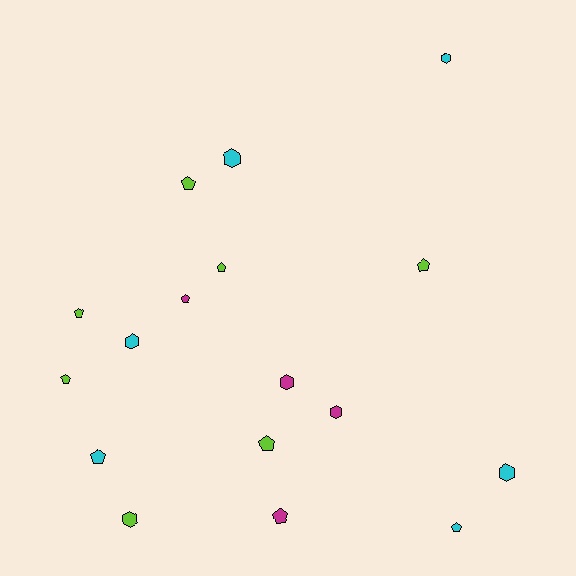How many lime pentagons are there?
There are 6 lime pentagons.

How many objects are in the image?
There are 17 objects.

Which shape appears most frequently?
Pentagon, with 10 objects.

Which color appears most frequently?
Lime, with 7 objects.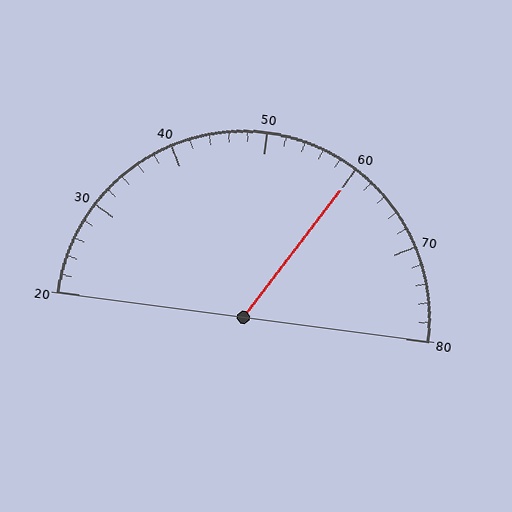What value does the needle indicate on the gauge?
The needle indicates approximately 60.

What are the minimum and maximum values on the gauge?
The gauge ranges from 20 to 80.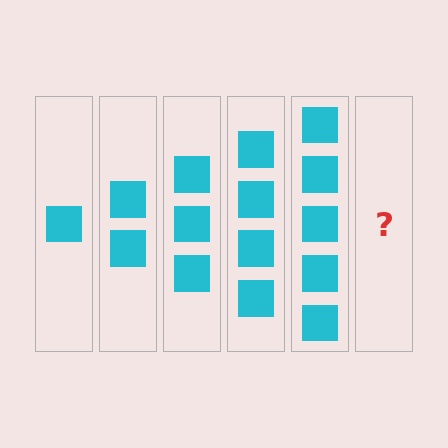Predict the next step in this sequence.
The next step is 6 squares.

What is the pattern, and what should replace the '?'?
The pattern is that each step adds one more square. The '?' should be 6 squares.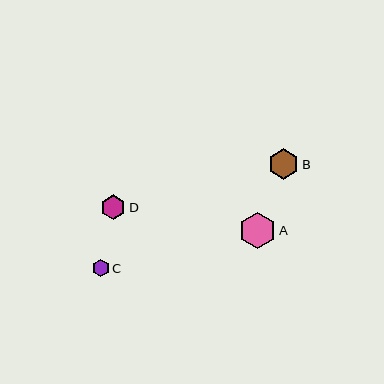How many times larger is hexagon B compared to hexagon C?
Hexagon B is approximately 1.7 times the size of hexagon C.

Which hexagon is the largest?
Hexagon A is the largest with a size of approximately 36 pixels.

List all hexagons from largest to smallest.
From largest to smallest: A, B, D, C.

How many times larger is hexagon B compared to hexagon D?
Hexagon B is approximately 1.2 times the size of hexagon D.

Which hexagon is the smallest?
Hexagon C is the smallest with a size of approximately 17 pixels.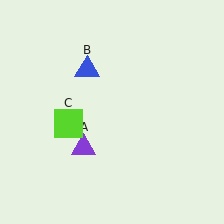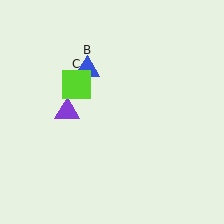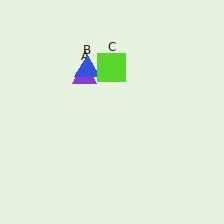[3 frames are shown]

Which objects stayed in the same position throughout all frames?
Blue triangle (object B) remained stationary.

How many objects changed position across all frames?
2 objects changed position: purple triangle (object A), lime square (object C).